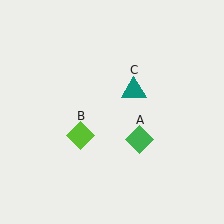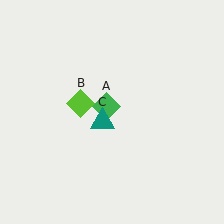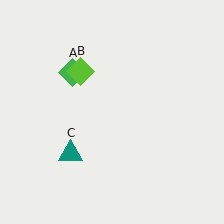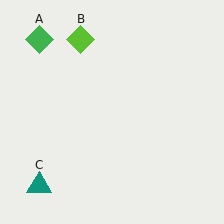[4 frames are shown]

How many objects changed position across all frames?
3 objects changed position: green diamond (object A), lime diamond (object B), teal triangle (object C).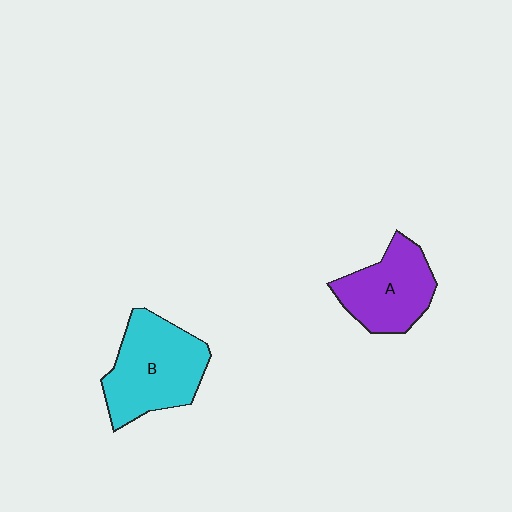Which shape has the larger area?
Shape B (cyan).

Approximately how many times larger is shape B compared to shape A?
Approximately 1.3 times.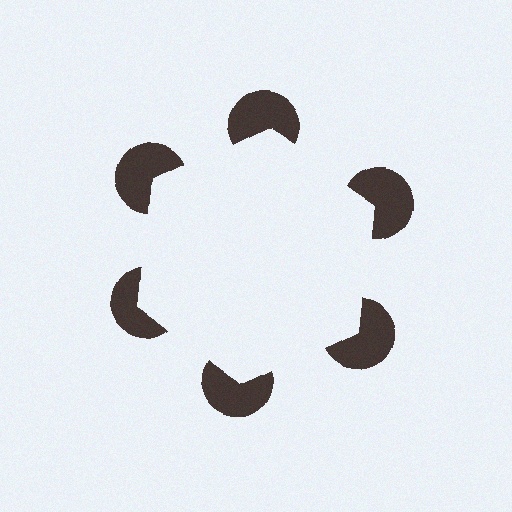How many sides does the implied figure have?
6 sides.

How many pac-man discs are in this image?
There are 6 — one at each vertex of the illusory hexagon.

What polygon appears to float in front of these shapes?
An illusory hexagon — its edges are inferred from the aligned wedge cuts in the pac-man discs, not physically drawn.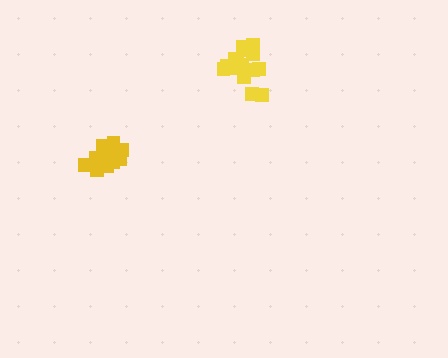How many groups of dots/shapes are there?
There are 2 groups.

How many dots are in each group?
Group 1: 14 dots, Group 2: 18 dots (32 total).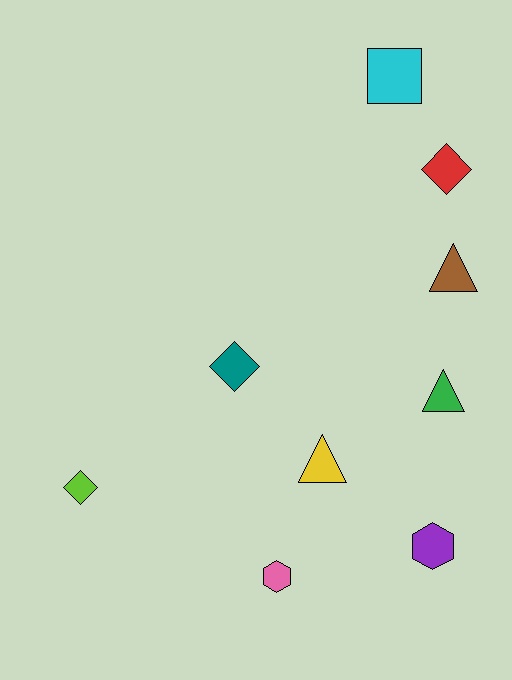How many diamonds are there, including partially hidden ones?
There are 3 diamonds.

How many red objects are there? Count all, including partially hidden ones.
There is 1 red object.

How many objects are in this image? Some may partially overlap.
There are 9 objects.